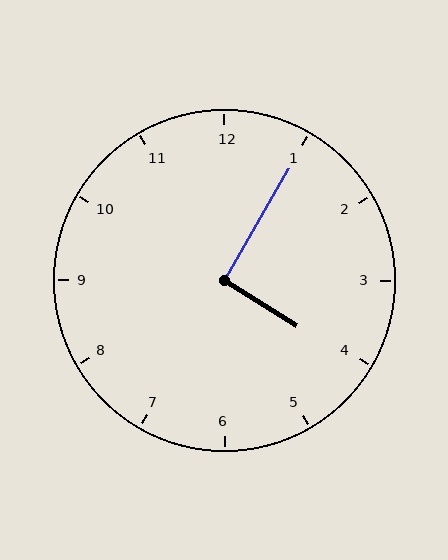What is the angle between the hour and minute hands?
Approximately 92 degrees.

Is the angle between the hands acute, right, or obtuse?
It is right.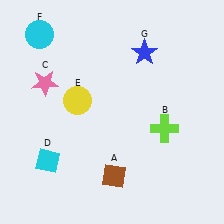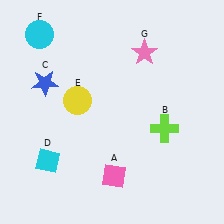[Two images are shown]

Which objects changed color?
A changed from brown to pink. C changed from pink to blue. G changed from blue to pink.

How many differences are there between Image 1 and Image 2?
There are 3 differences between the two images.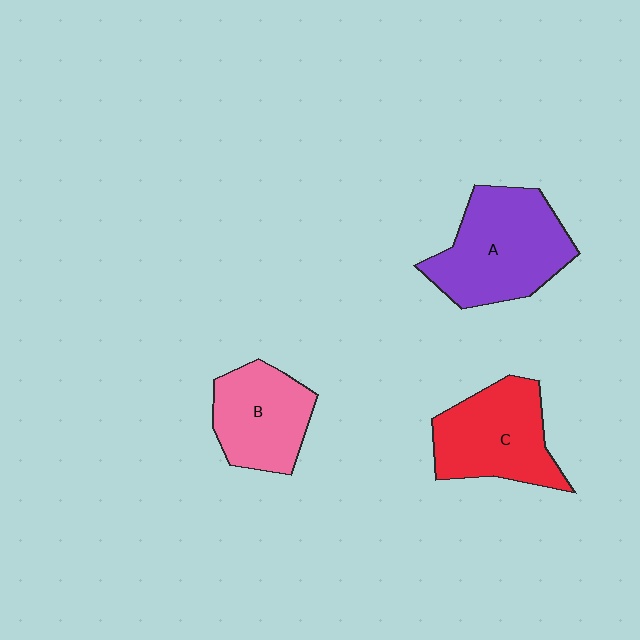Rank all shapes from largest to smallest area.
From largest to smallest: A (purple), C (red), B (pink).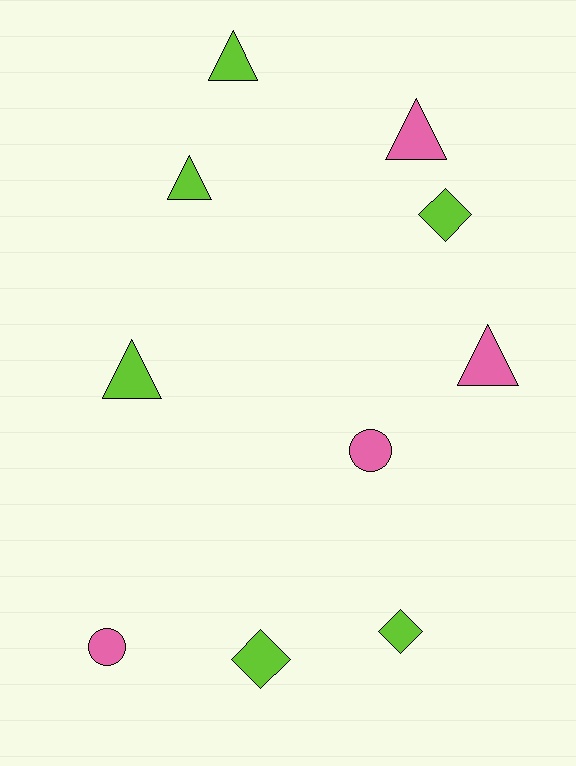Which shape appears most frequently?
Triangle, with 5 objects.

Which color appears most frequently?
Lime, with 6 objects.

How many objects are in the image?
There are 10 objects.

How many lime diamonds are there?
There are 3 lime diamonds.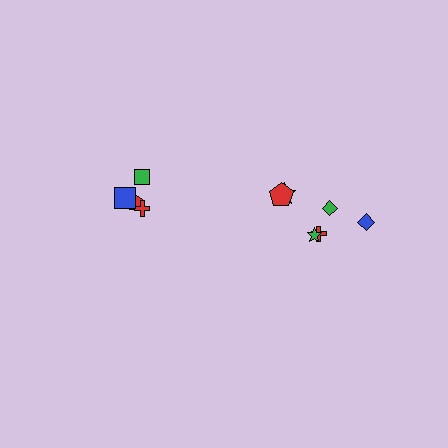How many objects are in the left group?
There are 4 objects.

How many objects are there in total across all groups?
There are 10 objects.